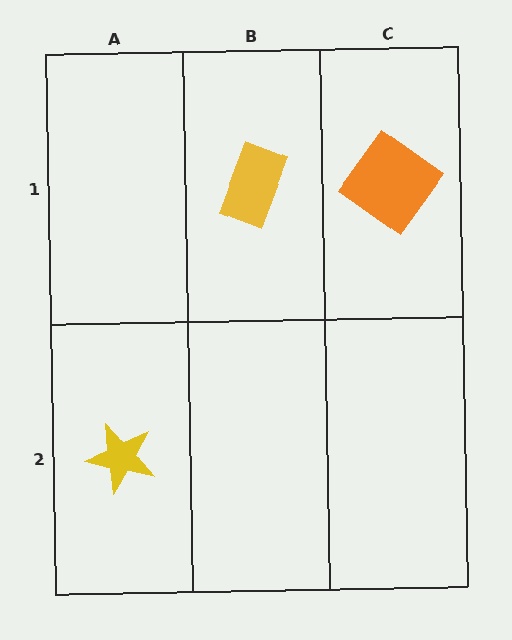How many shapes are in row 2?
1 shape.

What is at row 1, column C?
An orange diamond.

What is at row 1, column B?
A yellow rectangle.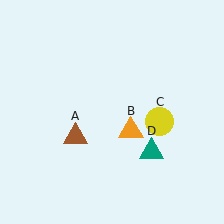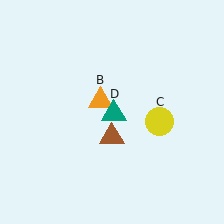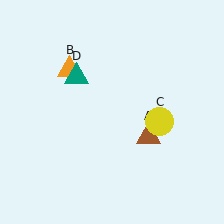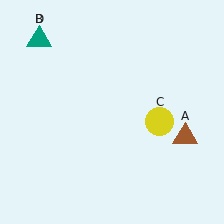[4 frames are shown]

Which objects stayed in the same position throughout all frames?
Yellow circle (object C) remained stationary.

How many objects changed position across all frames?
3 objects changed position: brown triangle (object A), orange triangle (object B), teal triangle (object D).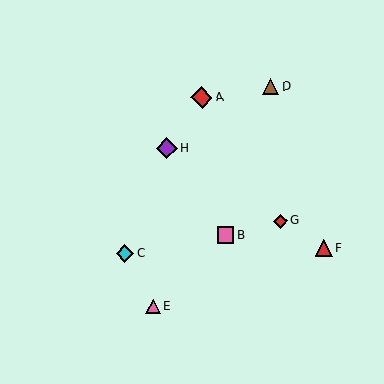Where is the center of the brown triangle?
The center of the brown triangle is at (271, 86).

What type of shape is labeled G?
Shape G is a red diamond.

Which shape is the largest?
The red diamond (labeled A) is the largest.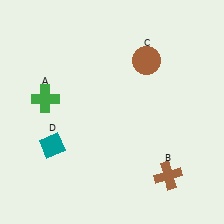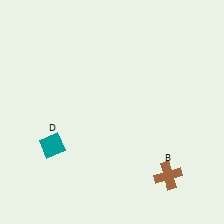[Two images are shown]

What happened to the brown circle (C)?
The brown circle (C) was removed in Image 2. It was in the top-right area of Image 1.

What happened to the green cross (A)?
The green cross (A) was removed in Image 2. It was in the top-left area of Image 1.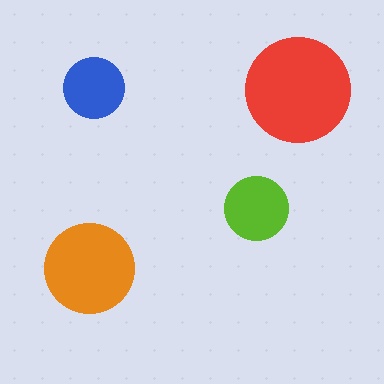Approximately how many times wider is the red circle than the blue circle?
About 1.5 times wider.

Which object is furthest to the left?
The orange circle is leftmost.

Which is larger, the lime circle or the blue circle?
The lime one.